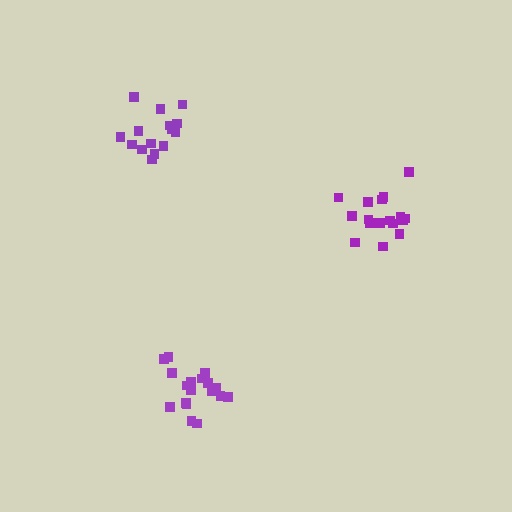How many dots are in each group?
Group 1: 16 dots, Group 2: 18 dots, Group 3: 17 dots (51 total).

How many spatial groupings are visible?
There are 3 spatial groupings.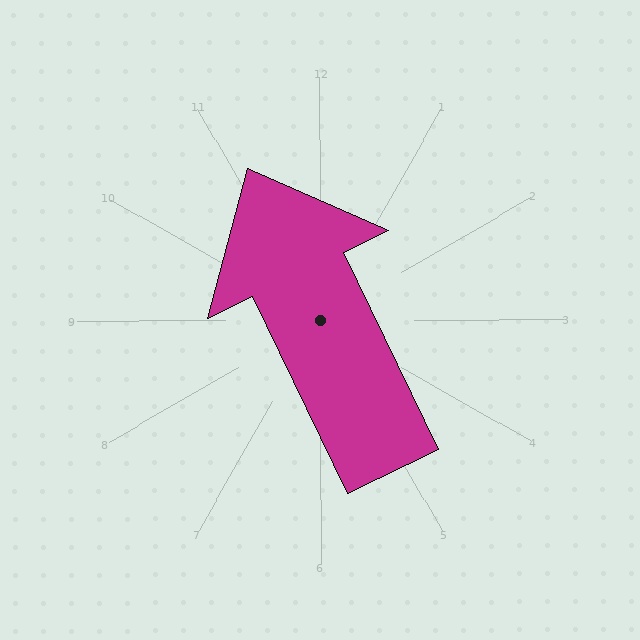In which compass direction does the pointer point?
Northwest.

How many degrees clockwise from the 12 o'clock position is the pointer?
Approximately 334 degrees.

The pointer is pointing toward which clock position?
Roughly 11 o'clock.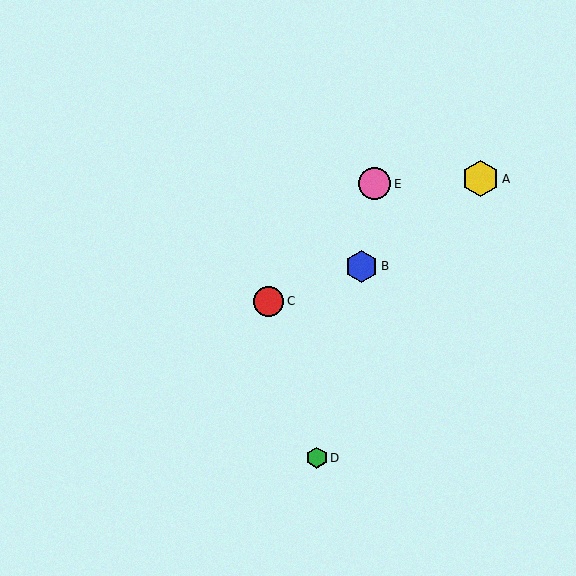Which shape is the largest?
The yellow hexagon (labeled A) is the largest.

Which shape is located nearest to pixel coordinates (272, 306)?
The red circle (labeled C) at (269, 301) is nearest to that location.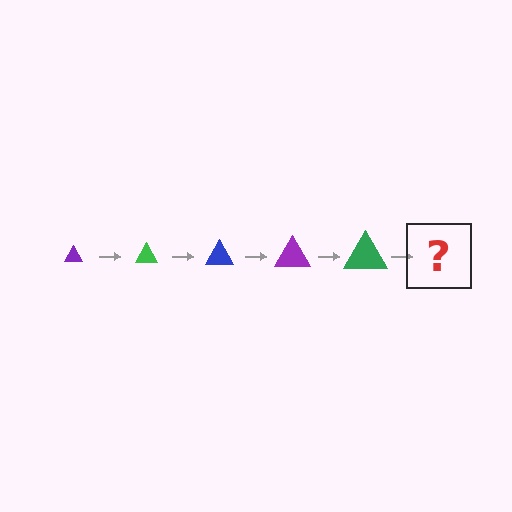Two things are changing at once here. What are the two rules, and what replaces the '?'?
The two rules are that the triangle grows larger each step and the color cycles through purple, green, and blue. The '?' should be a blue triangle, larger than the previous one.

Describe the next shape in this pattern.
It should be a blue triangle, larger than the previous one.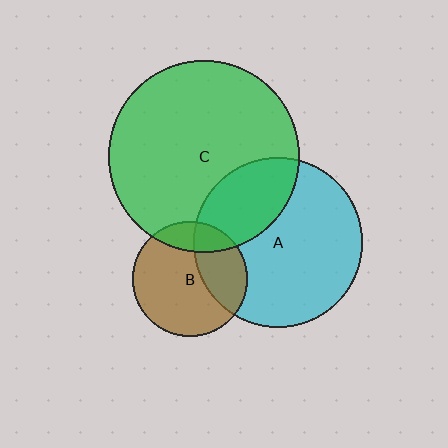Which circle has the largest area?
Circle C (green).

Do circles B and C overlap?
Yes.